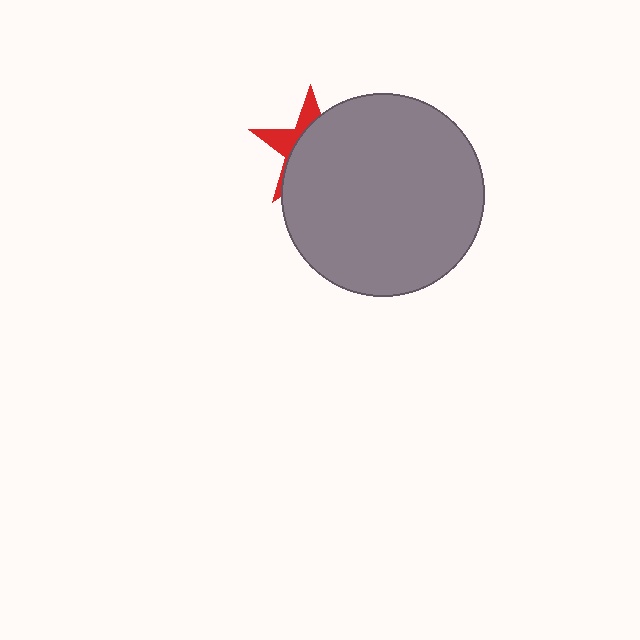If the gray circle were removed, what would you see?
You would see the complete red star.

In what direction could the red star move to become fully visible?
The red star could move left. That would shift it out from behind the gray circle entirely.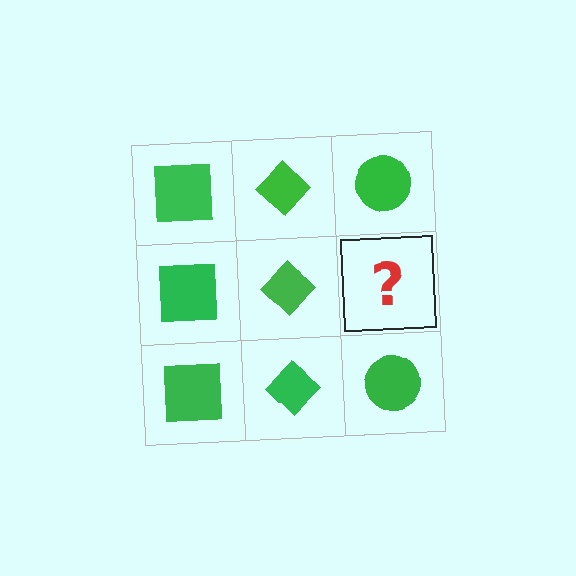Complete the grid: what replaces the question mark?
The question mark should be replaced with a green circle.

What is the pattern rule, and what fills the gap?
The rule is that each column has a consistent shape. The gap should be filled with a green circle.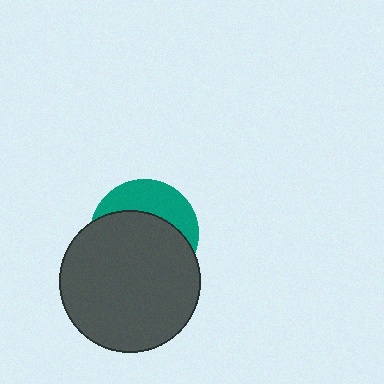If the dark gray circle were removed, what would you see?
You would see the complete teal circle.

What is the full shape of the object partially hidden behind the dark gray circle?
The partially hidden object is a teal circle.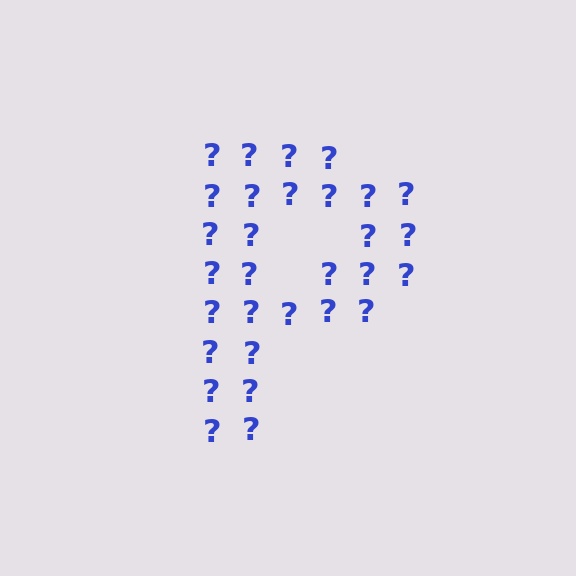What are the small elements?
The small elements are question marks.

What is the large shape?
The large shape is the letter P.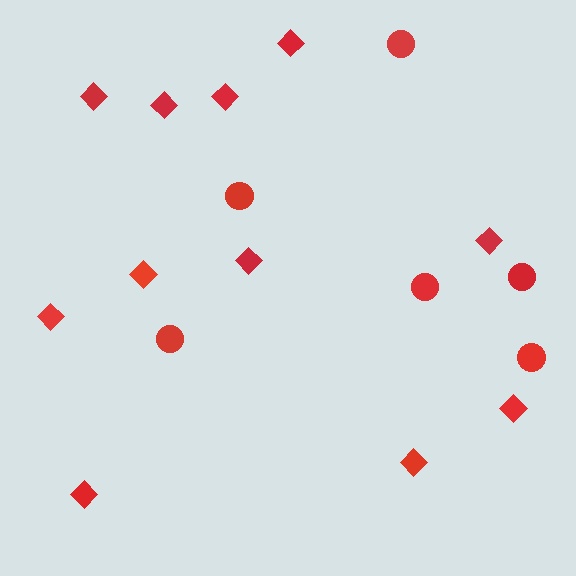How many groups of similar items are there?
There are 2 groups: one group of diamonds (11) and one group of circles (6).